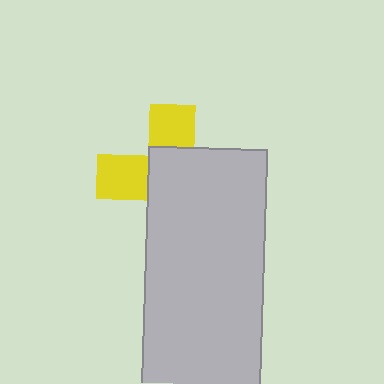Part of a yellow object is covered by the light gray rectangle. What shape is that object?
It is a cross.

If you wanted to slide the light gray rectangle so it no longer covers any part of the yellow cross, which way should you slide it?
Slide it toward the lower-right — that is the most direct way to separate the two shapes.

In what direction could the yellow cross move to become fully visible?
The yellow cross could move toward the upper-left. That would shift it out from behind the light gray rectangle entirely.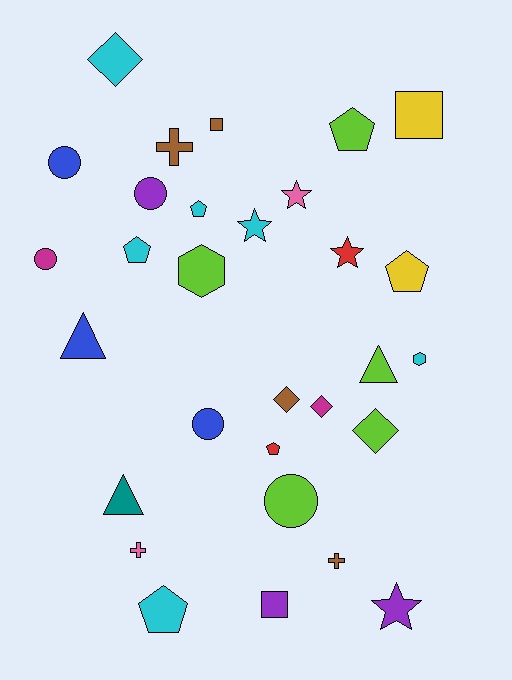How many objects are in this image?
There are 30 objects.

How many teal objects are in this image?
There is 1 teal object.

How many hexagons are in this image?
There are 2 hexagons.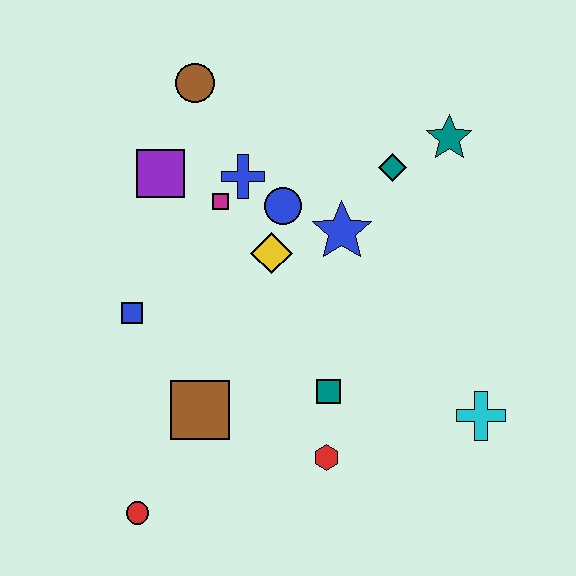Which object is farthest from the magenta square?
The cyan cross is farthest from the magenta square.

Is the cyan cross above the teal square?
No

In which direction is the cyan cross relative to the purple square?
The cyan cross is to the right of the purple square.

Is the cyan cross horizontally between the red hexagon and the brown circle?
No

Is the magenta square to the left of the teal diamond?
Yes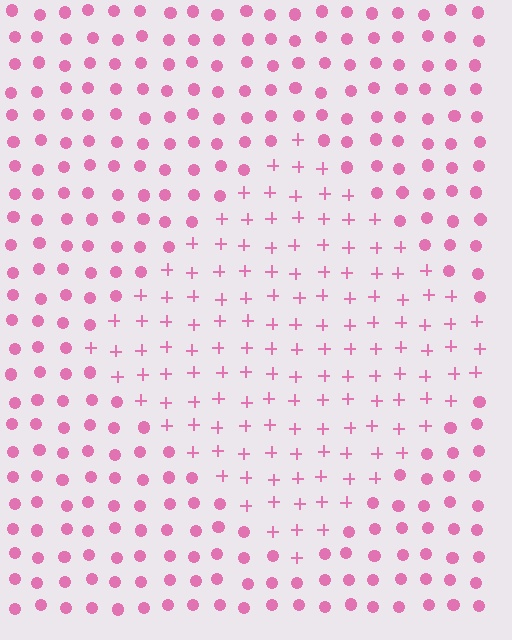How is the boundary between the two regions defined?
The boundary is defined by a change in element shape: plus signs inside vs. circles outside. All elements share the same color and spacing.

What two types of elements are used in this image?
The image uses plus signs inside the diamond region and circles outside it.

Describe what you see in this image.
The image is filled with small pink elements arranged in a uniform grid. A diamond-shaped region contains plus signs, while the surrounding area contains circles. The boundary is defined purely by the change in element shape.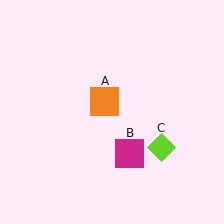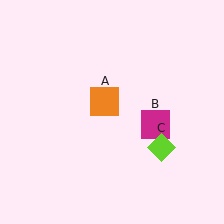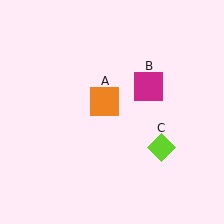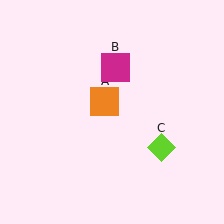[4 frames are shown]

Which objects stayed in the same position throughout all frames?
Orange square (object A) and lime diamond (object C) remained stationary.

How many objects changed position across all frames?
1 object changed position: magenta square (object B).